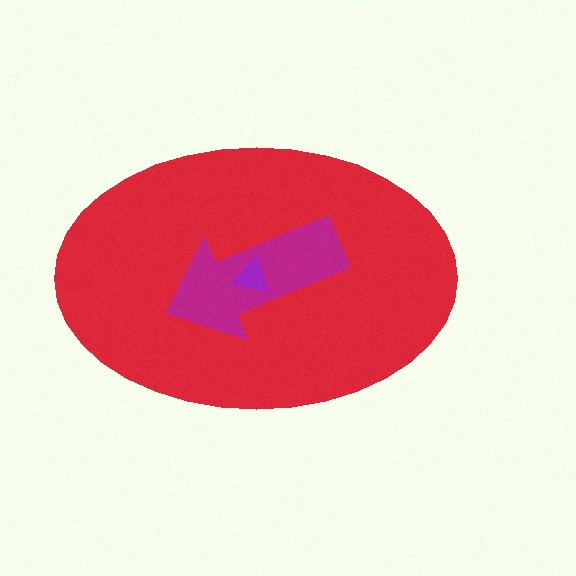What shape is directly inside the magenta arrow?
The purple triangle.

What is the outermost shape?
The red ellipse.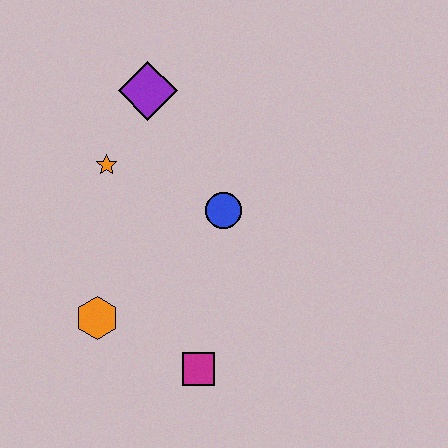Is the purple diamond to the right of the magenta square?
No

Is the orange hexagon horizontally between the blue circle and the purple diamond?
No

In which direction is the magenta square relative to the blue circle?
The magenta square is below the blue circle.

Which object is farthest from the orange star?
The magenta square is farthest from the orange star.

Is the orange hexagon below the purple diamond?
Yes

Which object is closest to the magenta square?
The orange hexagon is closest to the magenta square.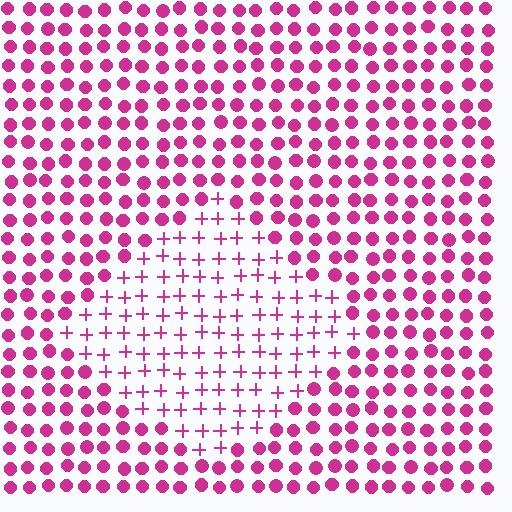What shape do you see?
I see a diamond.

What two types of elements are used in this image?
The image uses plus signs inside the diamond region and circles outside it.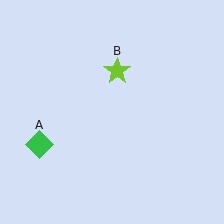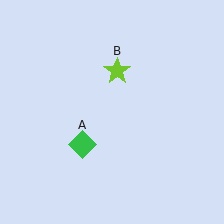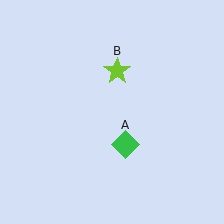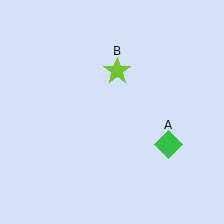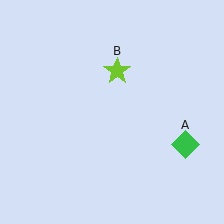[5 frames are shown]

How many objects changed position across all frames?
1 object changed position: green diamond (object A).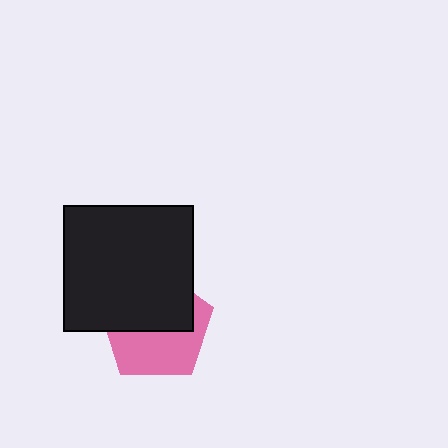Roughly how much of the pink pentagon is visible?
About half of it is visible (roughly 49%).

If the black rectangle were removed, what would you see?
You would see the complete pink pentagon.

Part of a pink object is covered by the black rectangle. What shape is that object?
It is a pentagon.